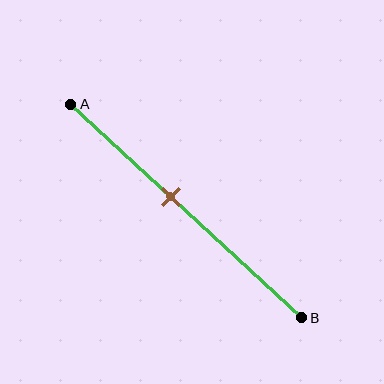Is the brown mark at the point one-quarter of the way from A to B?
No, the mark is at about 45% from A, not at the 25% one-quarter point.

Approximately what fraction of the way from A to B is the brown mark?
The brown mark is approximately 45% of the way from A to B.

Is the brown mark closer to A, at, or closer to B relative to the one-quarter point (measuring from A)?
The brown mark is closer to point B than the one-quarter point of segment AB.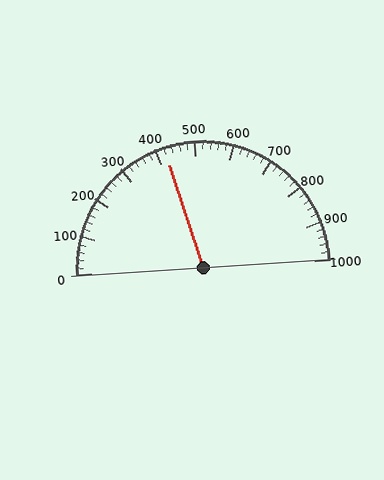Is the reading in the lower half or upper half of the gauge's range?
The reading is in the lower half of the range (0 to 1000).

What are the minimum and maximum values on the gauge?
The gauge ranges from 0 to 1000.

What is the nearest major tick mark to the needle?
The nearest major tick mark is 400.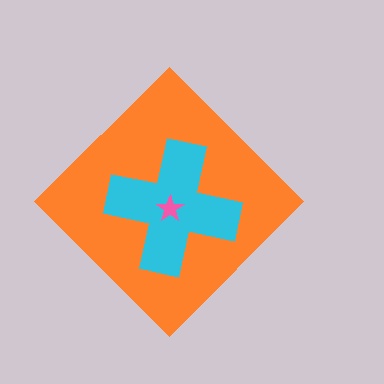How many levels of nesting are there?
3.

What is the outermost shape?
The orange diamond.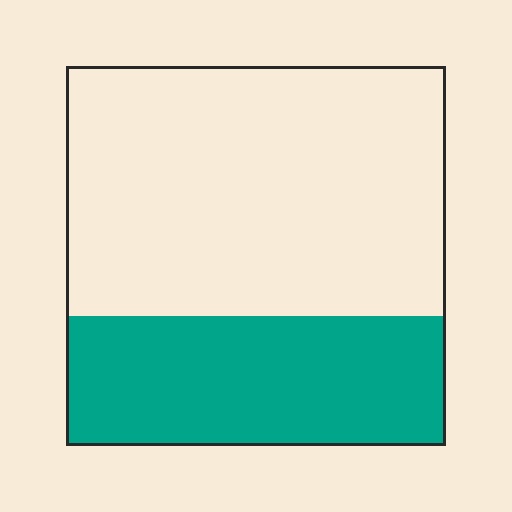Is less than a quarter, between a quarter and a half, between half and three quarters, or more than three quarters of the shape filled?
Between a quarter and a half.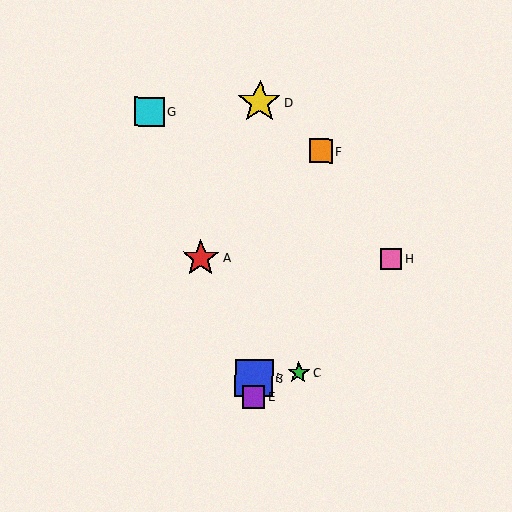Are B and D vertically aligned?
Yes, both are at x≈254.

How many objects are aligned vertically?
3 objects (B, D, E) are aligned vertically.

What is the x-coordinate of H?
Object H is at x≈391.